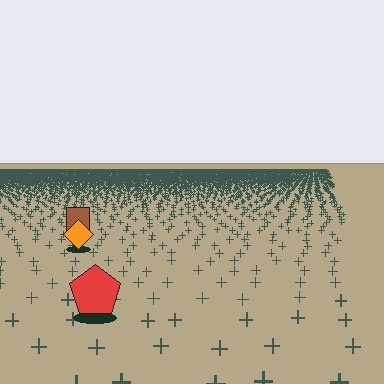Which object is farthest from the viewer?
The brown square is farthest from the viewer. It appears smaller and the ground texture around it is denser.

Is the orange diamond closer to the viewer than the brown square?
Yes. The orange diamond is closer — you can tell from the texture gradient: the ground texture is coarser near it.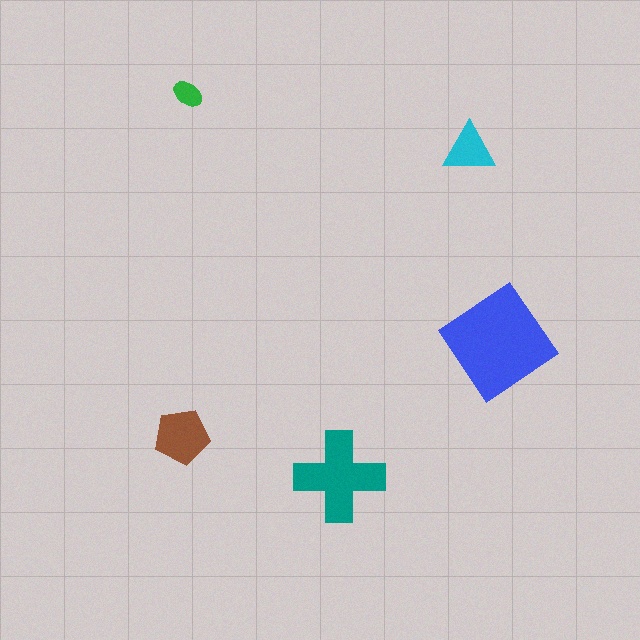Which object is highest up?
The green ellipse is topmost.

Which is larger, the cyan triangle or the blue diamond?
The blue diamond.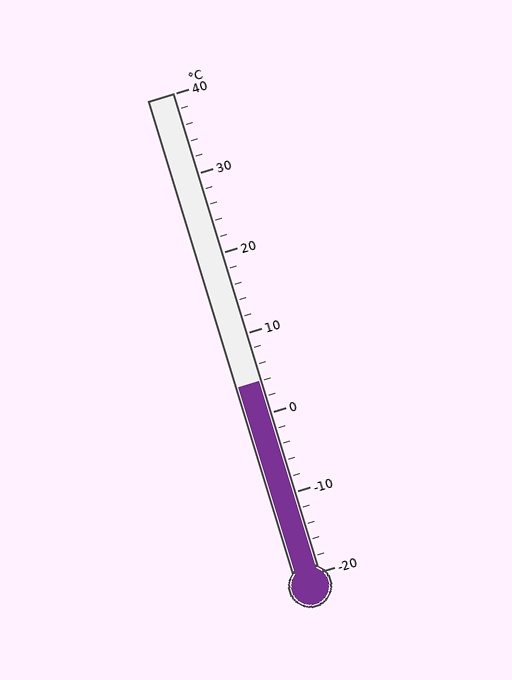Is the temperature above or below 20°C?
The temperature is below 20°C.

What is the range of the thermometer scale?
The thermometer scale ranges from -20°C to 40°C.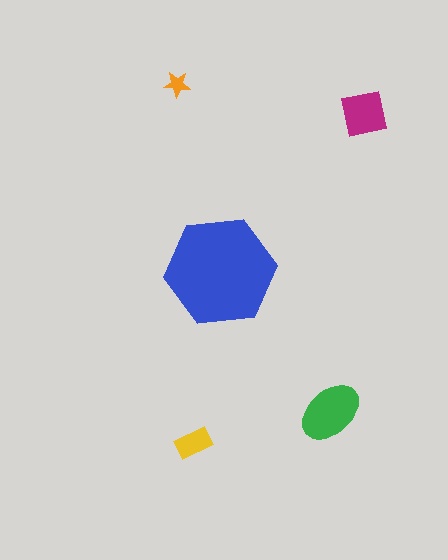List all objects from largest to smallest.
The blue hexagon, the green ellipse, the magenta square, the yellow rectangle, the orange star.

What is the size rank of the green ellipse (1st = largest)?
2nd.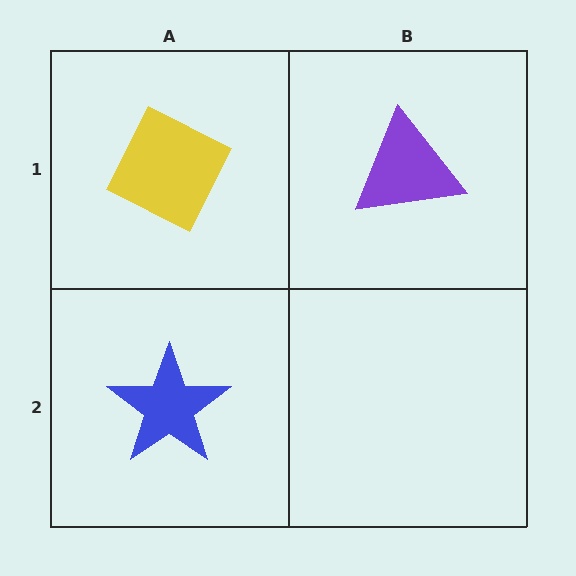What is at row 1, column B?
A purple triangle.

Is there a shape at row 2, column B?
No, that cell is empty.